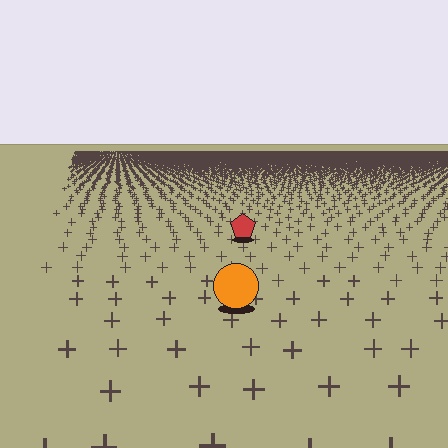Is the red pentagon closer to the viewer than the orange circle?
No. The orange circle is closer — you can tell from the texture gradient: the ground texture is coarser near it.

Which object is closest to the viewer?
The orange circle is closest. The texture marks near it are larger and more spread out.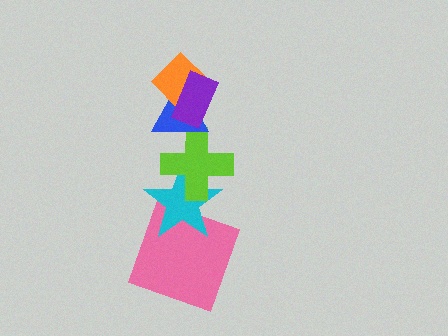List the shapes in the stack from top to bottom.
From top to bottom: the purple rectangle, the orange diamond, the blue triangle, the lime cross, the cyan star, the pink square.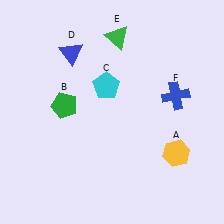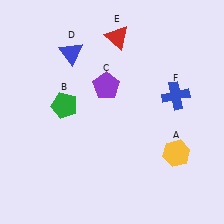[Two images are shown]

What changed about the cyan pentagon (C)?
In Image 1, C is cyan. In Image 2, it changed to purple.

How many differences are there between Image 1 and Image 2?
There are 2 differences between the two images.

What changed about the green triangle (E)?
In Image 1, E is green. In Image 2, it changed to red.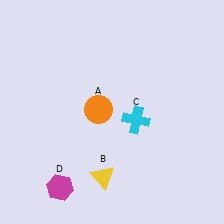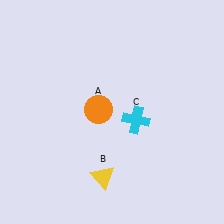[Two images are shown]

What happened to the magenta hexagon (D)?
The magenta hexagon (D) was removed in Image 2. It was in the bottom-left area of Image 1.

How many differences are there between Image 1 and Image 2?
There is 1 difference between the two images.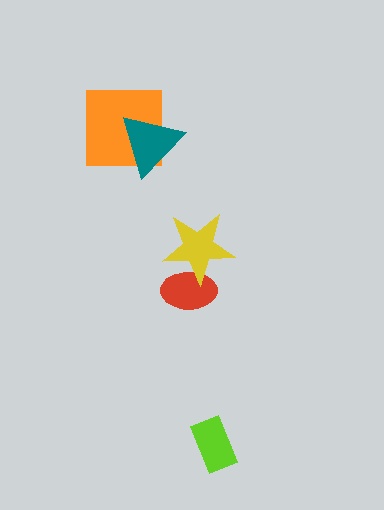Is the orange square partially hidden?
Yes, it is partially covered by another shape.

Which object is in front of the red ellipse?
The yellow star is in front of the red ellipse.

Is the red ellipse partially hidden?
Yes, it is partially covered by another shape.